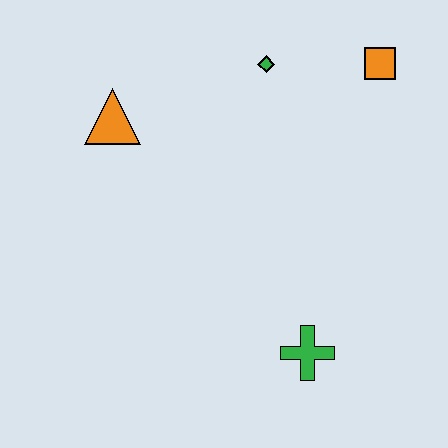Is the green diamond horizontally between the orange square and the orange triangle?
Yes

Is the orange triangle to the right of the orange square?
No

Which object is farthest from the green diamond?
The green cross is farthest from the green diamond.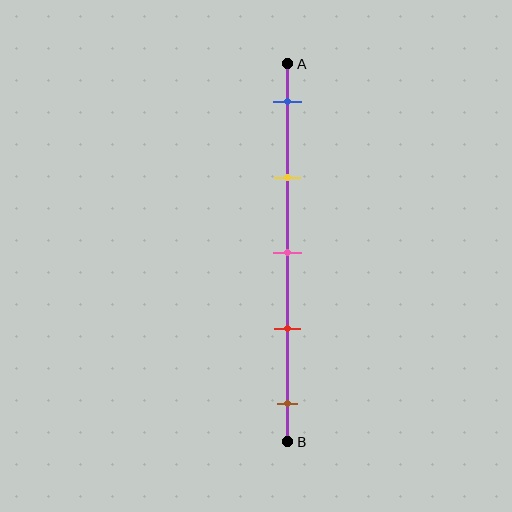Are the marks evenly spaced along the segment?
Yes, the marks are approximately evenly spaced.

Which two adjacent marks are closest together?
The pink and red marks are the closest adjacent pair.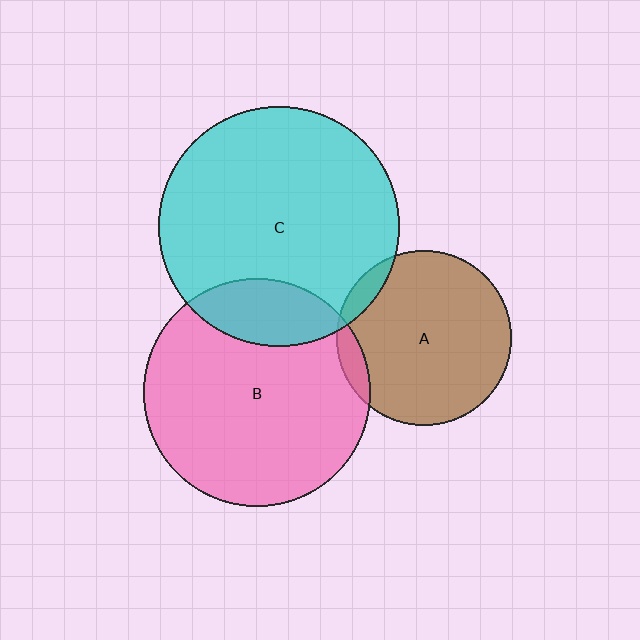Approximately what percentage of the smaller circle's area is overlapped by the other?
Approximately 5%.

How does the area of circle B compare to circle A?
Approximately 1.7 times.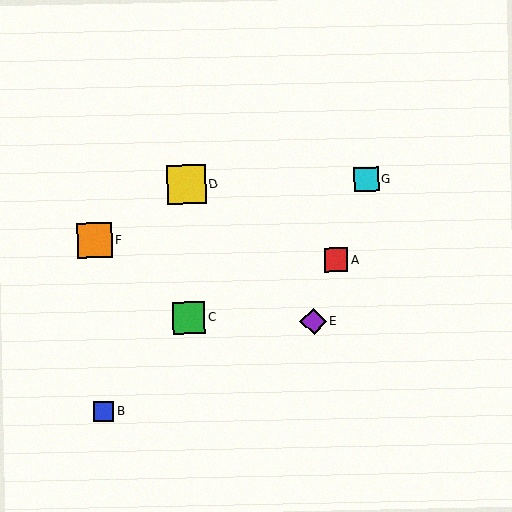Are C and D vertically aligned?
Yes, both are at x≈189.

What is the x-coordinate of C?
Object C is at x≈189.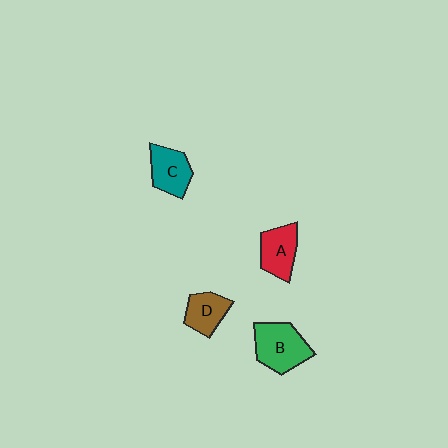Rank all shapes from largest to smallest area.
From largest to smallest: B (green), C (teal), A (red), D (brown).